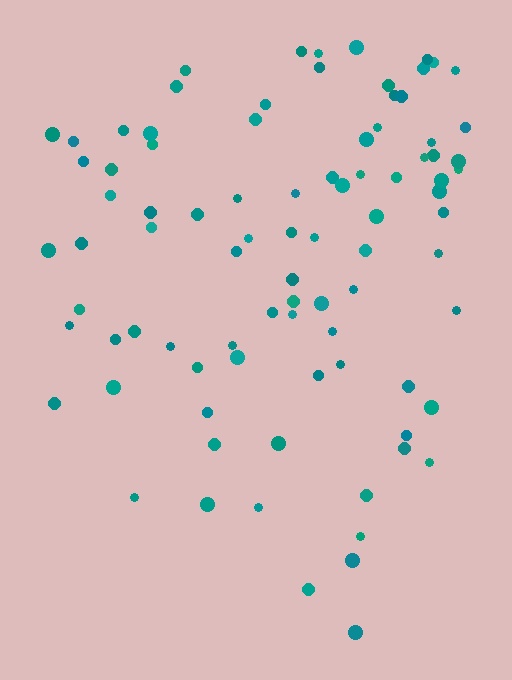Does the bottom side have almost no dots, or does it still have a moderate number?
Still a moderate number, just noticeably fewer than the top.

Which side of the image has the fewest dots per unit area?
The bottom.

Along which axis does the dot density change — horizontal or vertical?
Vertical.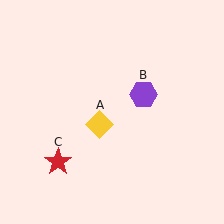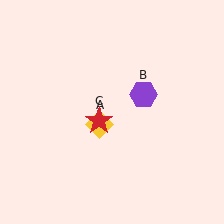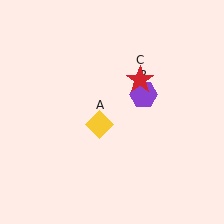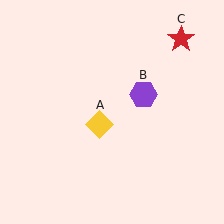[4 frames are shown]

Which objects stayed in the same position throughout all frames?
Yellow diamond (object A) and purple hexagon (object B) remained stationary.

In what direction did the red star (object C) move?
The red star (object C) moved up and to the right.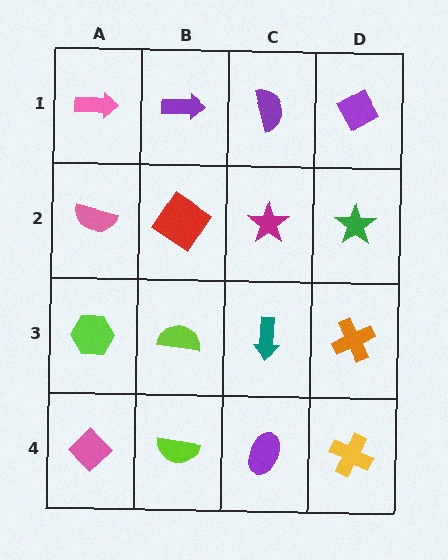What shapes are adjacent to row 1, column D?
A green star (row 2, column D), a purple semicircle (row 1, column C).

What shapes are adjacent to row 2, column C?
A purple semicircle (row 1, column C), a teal arrow (row 3, column C), a red diamond (row 2, column B), a green star (row 2, column D).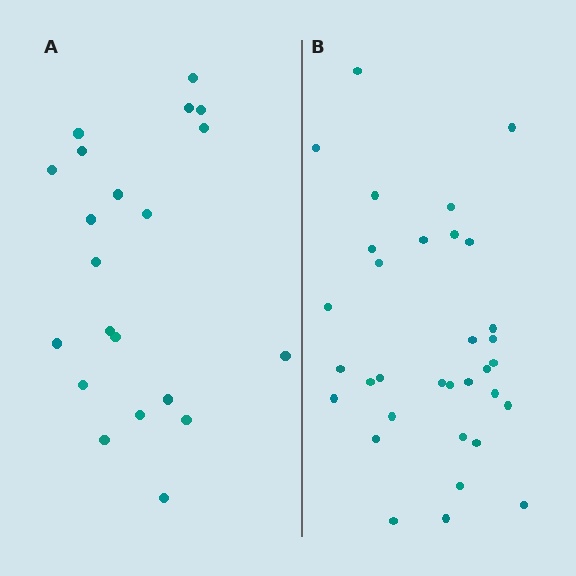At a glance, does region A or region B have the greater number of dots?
Region B (the right region) has more dots.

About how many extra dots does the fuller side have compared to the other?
Region B has roughly 12 or so more dots than region A.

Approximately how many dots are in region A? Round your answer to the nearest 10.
About 20 dots. (The exact count is 21, which rounds to 20.)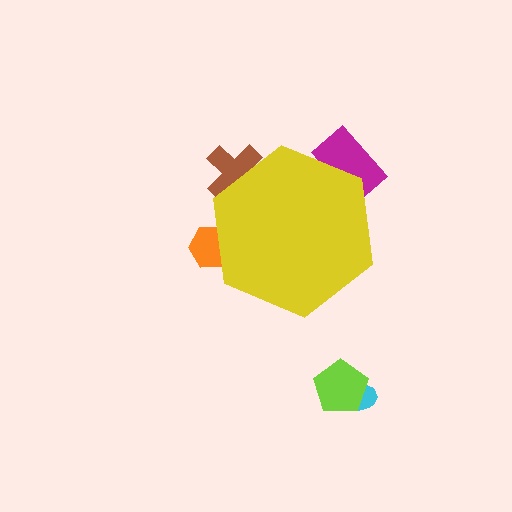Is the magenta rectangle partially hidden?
Yes, the magenta rectangle is partially hidden behind the yellow hexagon.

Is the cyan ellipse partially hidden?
No, the cyan ellipse is fully visible.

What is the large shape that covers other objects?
A yellow hexagon.